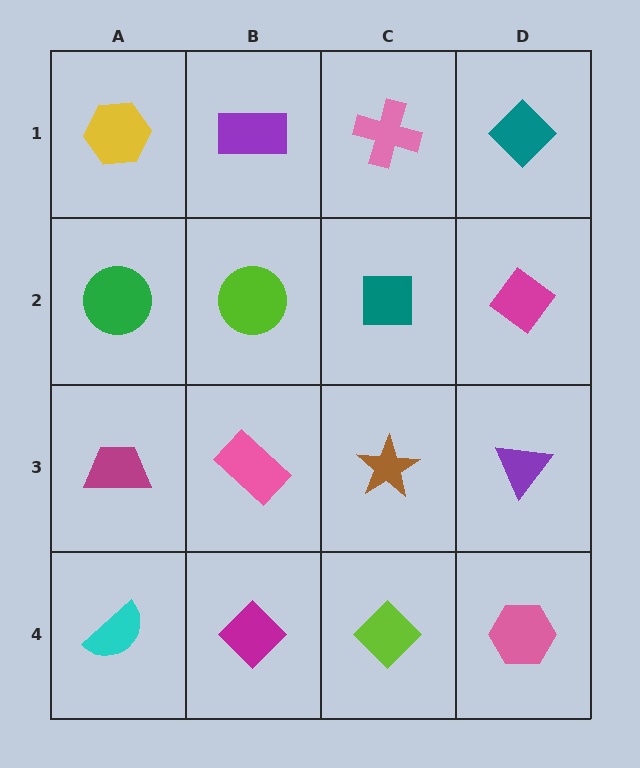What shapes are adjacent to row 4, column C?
A brown star (row 3, column C), a magenta diamond (row 4, column B), a pink hexagon (row 4, column D).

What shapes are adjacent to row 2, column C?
A pink cross (row 1, column C), a brown star (row 3, column C), a lime circle (row 2, column B), a magenta diamond (row 2, column D).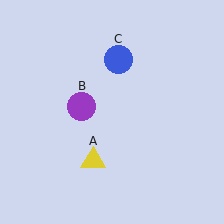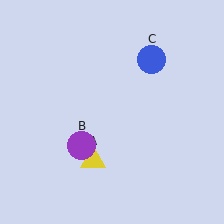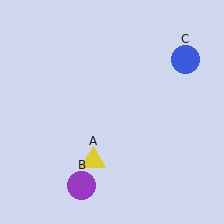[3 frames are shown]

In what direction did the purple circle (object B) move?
The purple circle (object B) moved down.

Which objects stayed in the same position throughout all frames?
Yellow triangle (object A) remained stationary.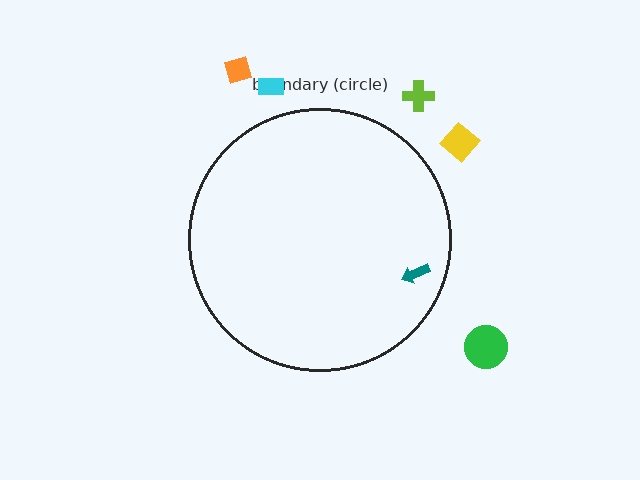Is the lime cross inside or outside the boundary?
Outside.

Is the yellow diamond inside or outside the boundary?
Outside.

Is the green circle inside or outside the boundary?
Outside.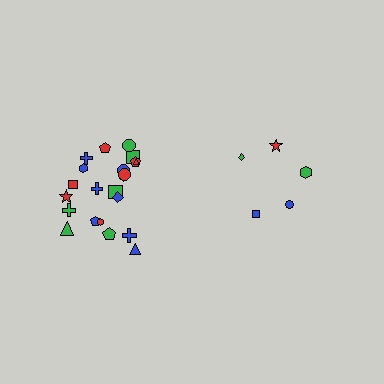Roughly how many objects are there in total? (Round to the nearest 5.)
Roughly 25 objects in total.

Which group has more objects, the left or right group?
The left group.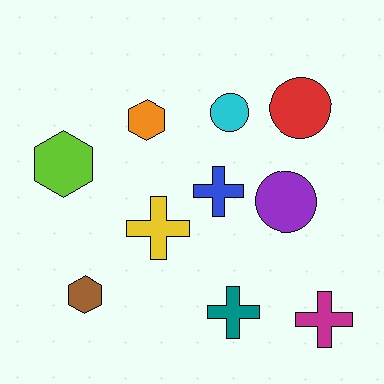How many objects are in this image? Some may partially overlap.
There are 10 objects.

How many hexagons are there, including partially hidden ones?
There are 3 hexagons.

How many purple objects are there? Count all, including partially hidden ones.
There is 1 purple object.